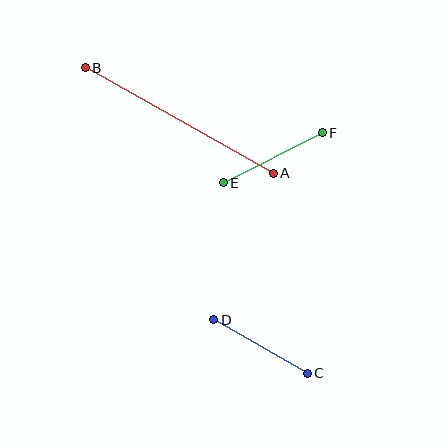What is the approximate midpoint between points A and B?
The midpoint is at approximately (179, 120) pixels.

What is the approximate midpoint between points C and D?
The midpoint is at approximately (261, 347) pixels.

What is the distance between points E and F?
The distance is approximately 111 pixels.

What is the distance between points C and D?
The distance is approximately 108 pixels.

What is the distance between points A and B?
The distance is approximately 216 pixels.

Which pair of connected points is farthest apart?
Points A and B are farthest apart.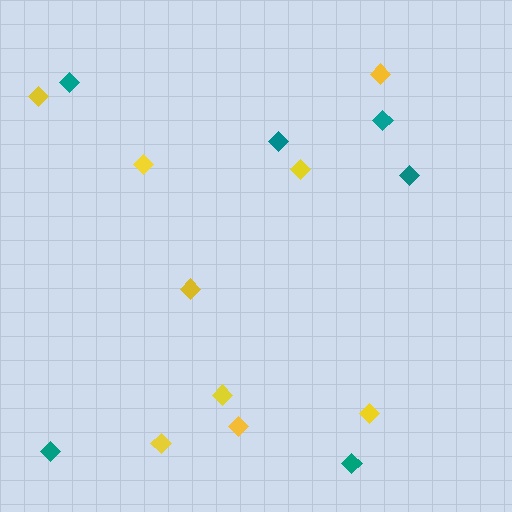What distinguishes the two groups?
There are 2 groups: one group of teal diamonds (6) and one group of yellow diamonds (9).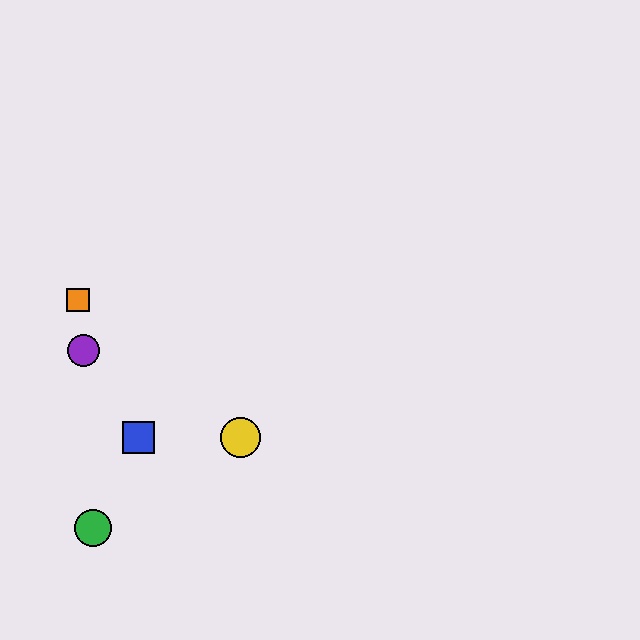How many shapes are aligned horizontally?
3 shapes (the red circle, the blue square, the yellow circle) are aligned horizontally.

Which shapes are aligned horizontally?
The red circle, the blue square, the yellow circle are aligned horizontally.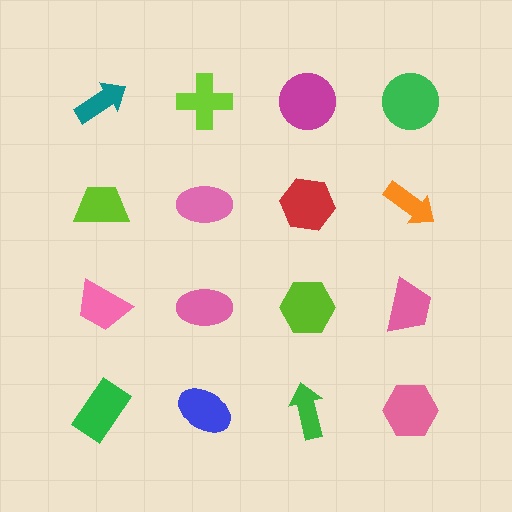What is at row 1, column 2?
A lime cross.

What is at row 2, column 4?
An orange arrow.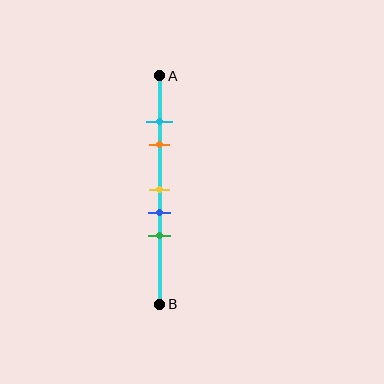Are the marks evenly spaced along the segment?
No, the marks are not evenly spaced.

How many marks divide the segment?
There are 5 marks dividing the segment.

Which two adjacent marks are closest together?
The cyan and orange marks are the closest adjacent pair.